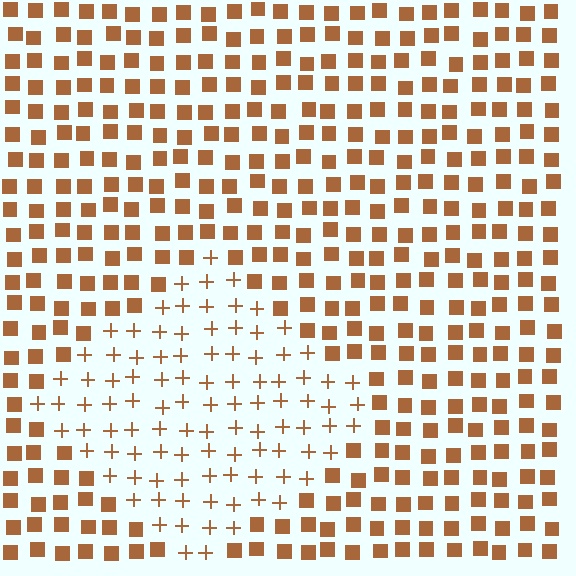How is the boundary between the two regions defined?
The boundary is defined by a change in element shape: plus signs inside vs. squares outside. All elements share the same color and spacing.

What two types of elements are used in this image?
The image uses plus signs inside the diamond region and squares outside it.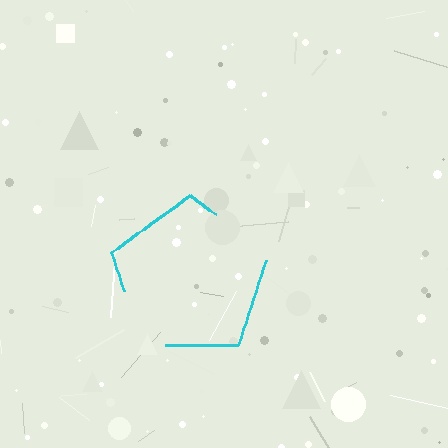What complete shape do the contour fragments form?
The contour fragments form a pentagon.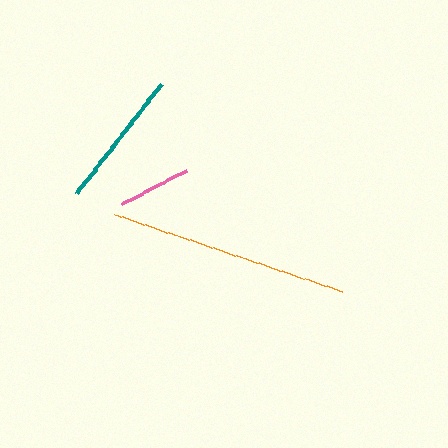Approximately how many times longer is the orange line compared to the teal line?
The orange line is approximately 1.7 times the length of the teal line.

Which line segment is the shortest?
The pink line is the shortest at approximately 73 pixels.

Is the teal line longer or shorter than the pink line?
The teal line is longer than the pink line.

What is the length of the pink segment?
The pink segment is approximately 73 pixels long.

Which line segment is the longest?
The orange line is the longest at approximately 240 pixels.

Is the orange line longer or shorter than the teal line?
The orange line is longer than the teal line.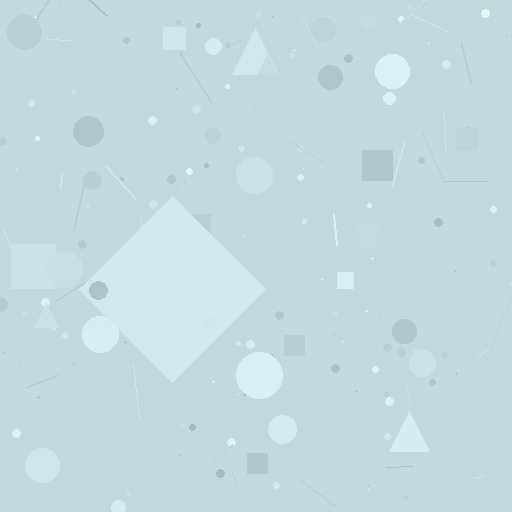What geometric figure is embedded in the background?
A diamond is embedded in the background.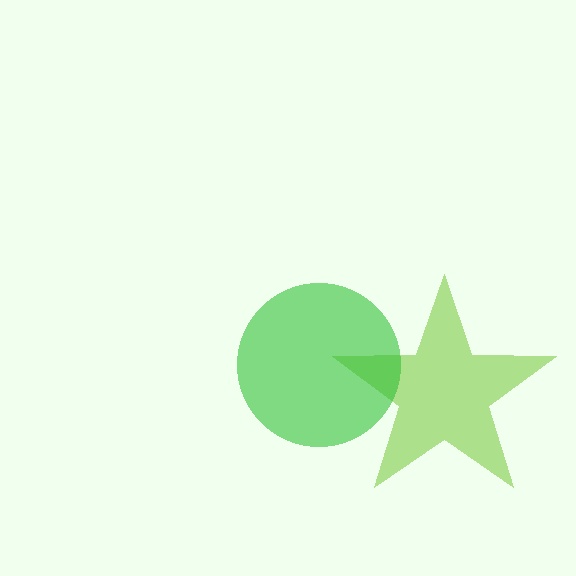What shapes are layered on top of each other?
The layered shapes are: a lime star, a green circle.